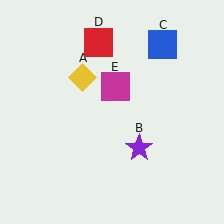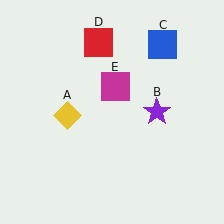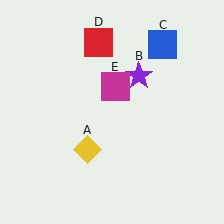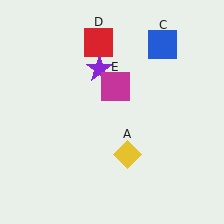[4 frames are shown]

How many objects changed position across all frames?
2 objects changed position: yellow diamond (object A), purple star (object B).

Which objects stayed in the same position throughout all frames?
Blue square (object C) and red square (object D) and magenta square (object E) remained stationary.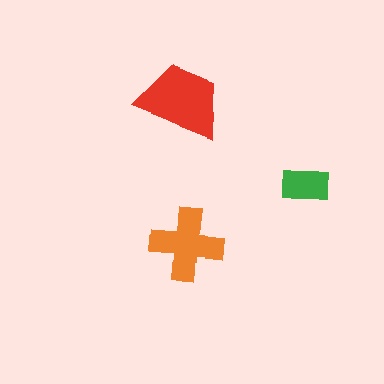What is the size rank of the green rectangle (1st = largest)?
3rd.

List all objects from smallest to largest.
The green rectangle, the orange cross, the red trapezoid.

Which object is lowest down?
The orange cross is bottommost.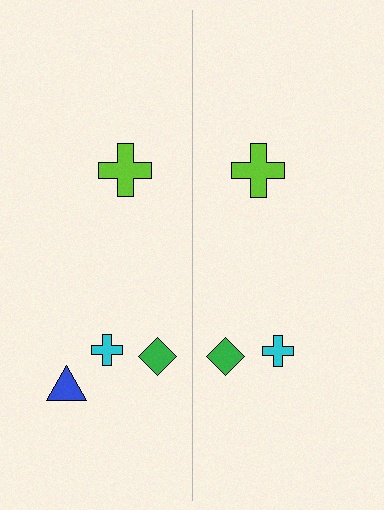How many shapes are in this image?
There are 7 shapes in this image.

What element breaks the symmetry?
A blue triangle is missing from the right side.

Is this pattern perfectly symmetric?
No, the pattern is not perfectly symmetric. A blue triangle is missing from the right side.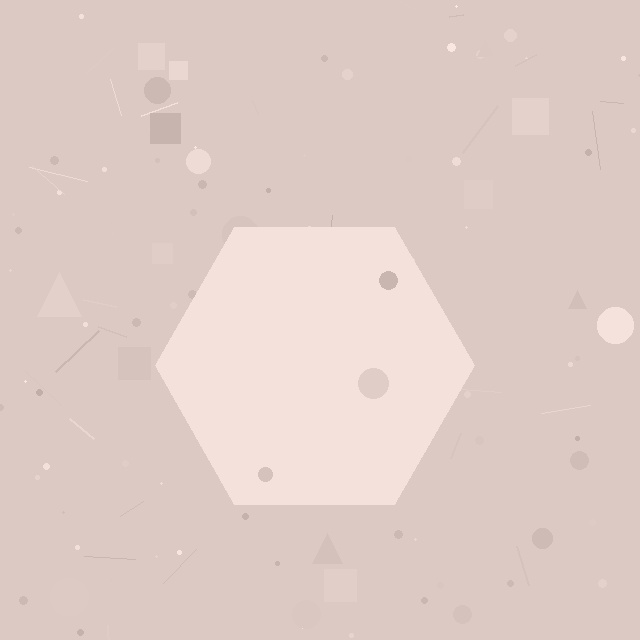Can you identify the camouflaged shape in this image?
The camouflaged shape is a hexagon.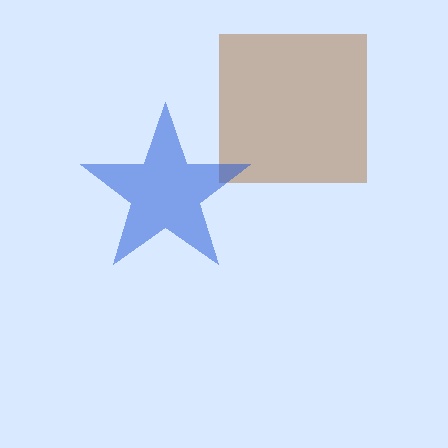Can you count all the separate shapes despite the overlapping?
Yes, there are 2 separate shapes.